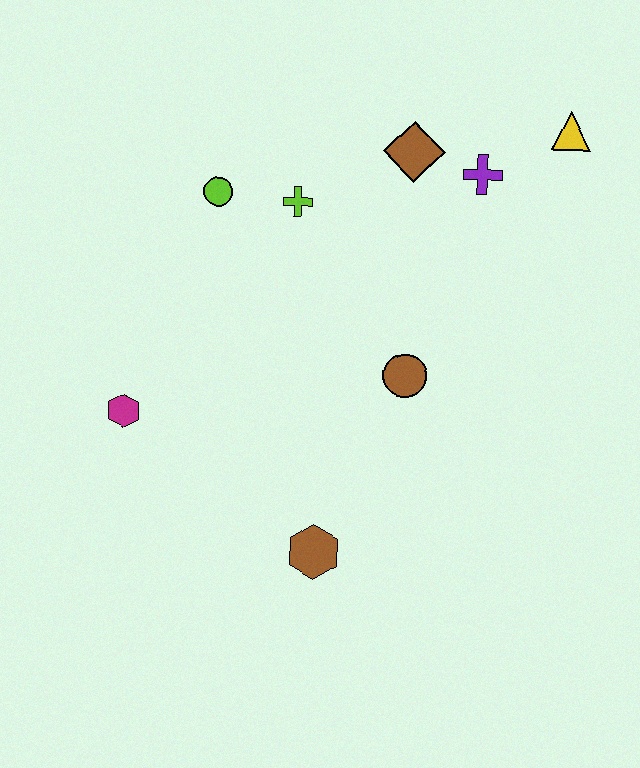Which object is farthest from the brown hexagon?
The yellow triangle is farthest from the brown hexagon.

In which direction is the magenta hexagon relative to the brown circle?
The magenta hexagon is to the left of the brown circle.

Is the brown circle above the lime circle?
No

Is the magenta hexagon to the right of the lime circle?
No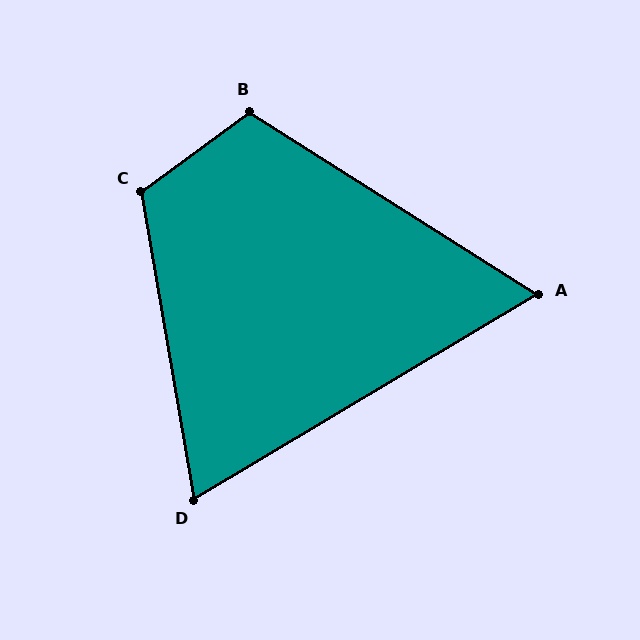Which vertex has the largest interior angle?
C, at approximately 117 degrees.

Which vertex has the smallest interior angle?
A, at approximately 63 degrees.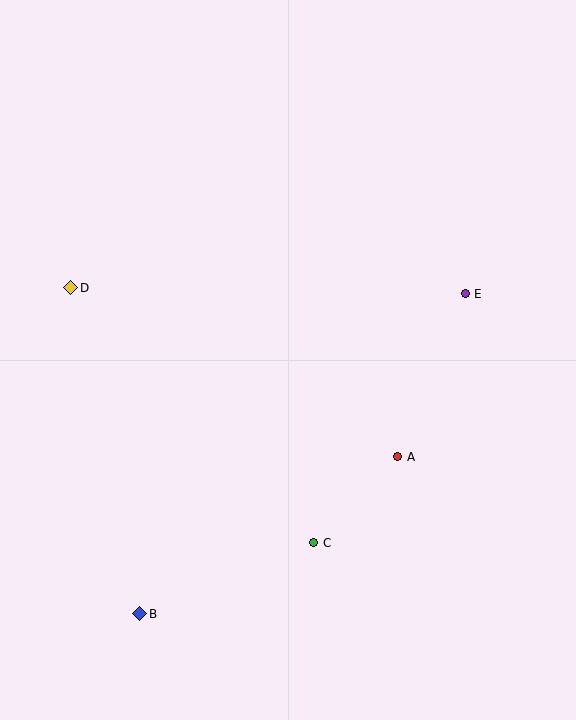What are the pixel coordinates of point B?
Point B is at (140, 614).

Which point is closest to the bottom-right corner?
Point C is closest to the bottom-right corner.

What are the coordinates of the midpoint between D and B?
The midpoint between D and B is at (105, 451).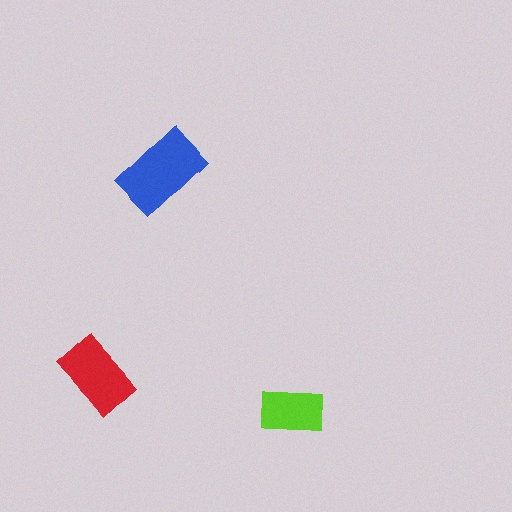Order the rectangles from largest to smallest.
the blue one, the red one, the lime one.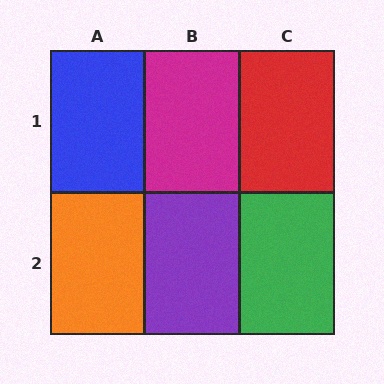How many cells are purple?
1 cell is purple.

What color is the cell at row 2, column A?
Orange.